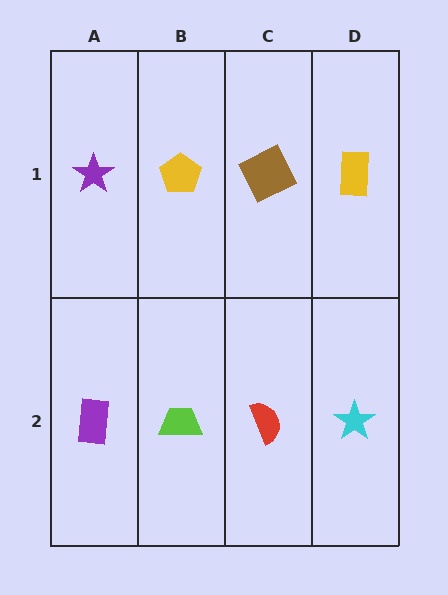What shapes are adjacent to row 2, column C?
A brown square (row 1, column C), a lime trapezoid (row 2, column B), a cyan star (row 2, column D).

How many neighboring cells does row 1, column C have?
3.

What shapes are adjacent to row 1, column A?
A purple rectangle (row 2, column A), a yellow pentagon (row 1, column B).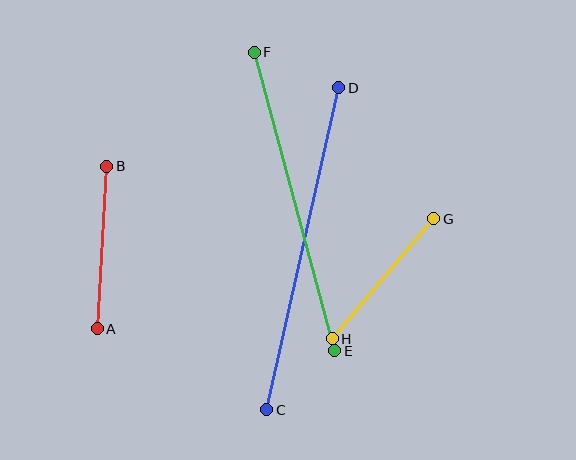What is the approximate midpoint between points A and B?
The midpoint is at approximately (102, 248) pixels.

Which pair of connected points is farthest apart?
Points C and D are farthest apart.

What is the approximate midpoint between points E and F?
The midpoint is at approximately (295, 201) pixels.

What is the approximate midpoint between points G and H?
The midpoint is at approximately (383, 279) pixels.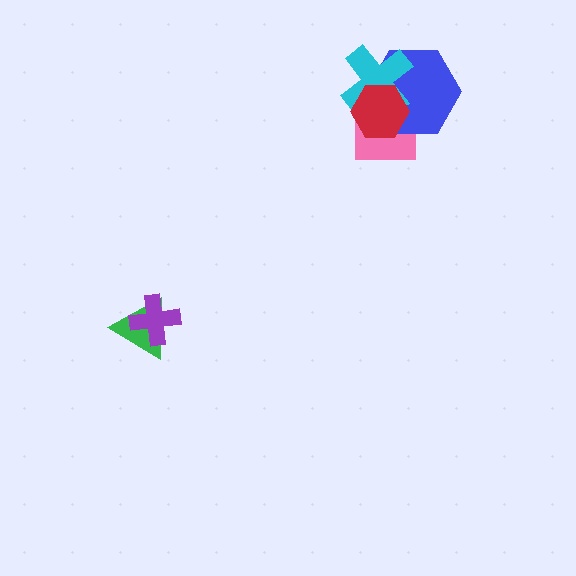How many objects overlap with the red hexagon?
3 objects overlap with the red hexagon.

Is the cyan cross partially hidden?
Yes, it is partially covered by another shape.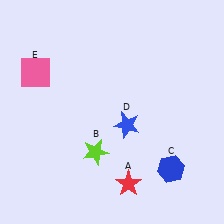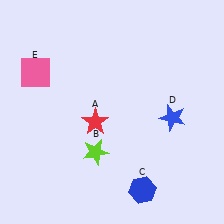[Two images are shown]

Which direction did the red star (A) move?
The red star (A) moved up.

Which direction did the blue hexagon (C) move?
The blue hexagon (C) moved left.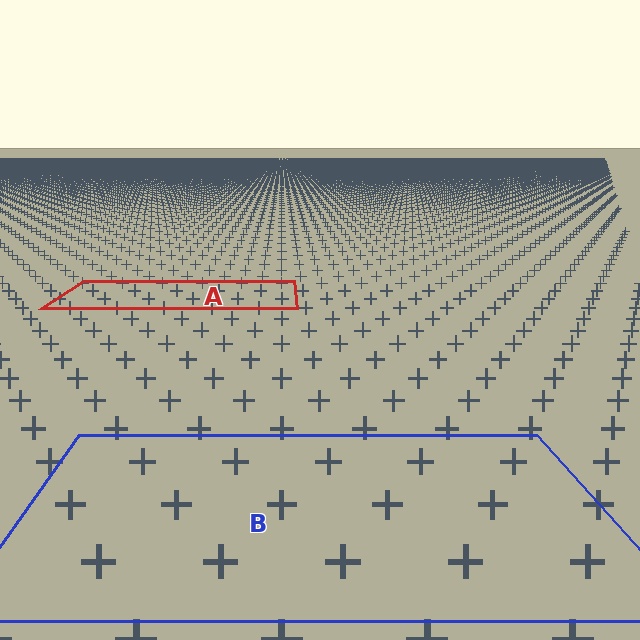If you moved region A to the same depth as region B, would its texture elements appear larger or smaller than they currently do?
They would appear larger. At a closer depth, the same texture elements are projected at a bigger on-screen size.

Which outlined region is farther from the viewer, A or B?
Region A is farther from the viewer — the texture elements inside it appear smaller and more densely packed.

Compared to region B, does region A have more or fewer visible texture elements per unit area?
Region A has more texture elements per unit area — they are packed more densely because it is farther away.